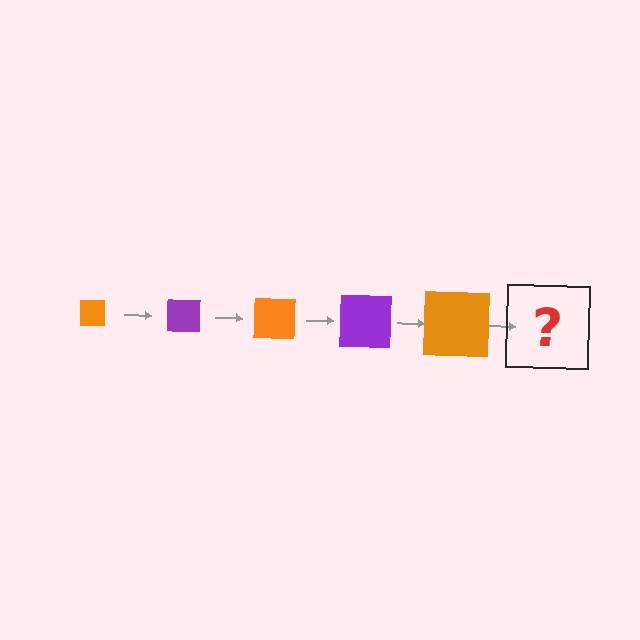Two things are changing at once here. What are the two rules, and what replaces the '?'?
The two rules are that the square grows larger each step and the color cycles through orange and purple. The '?' should be a purple square, larger than the previous one.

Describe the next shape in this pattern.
It should be a purple square, larger than the previous one.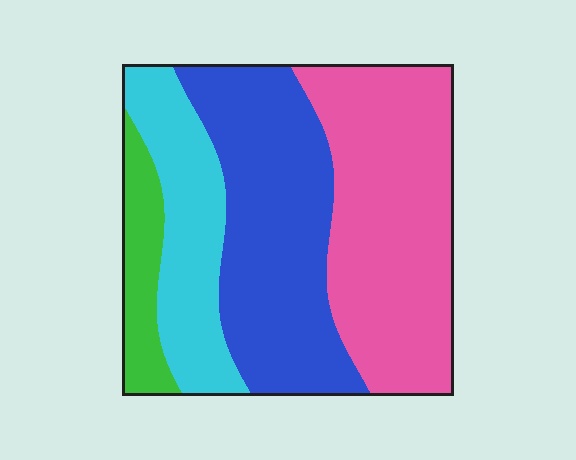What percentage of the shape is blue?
Blue takes up between a quarter and a half of the shape.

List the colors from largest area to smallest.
From largest to smallest: pink, blue, cyan, green.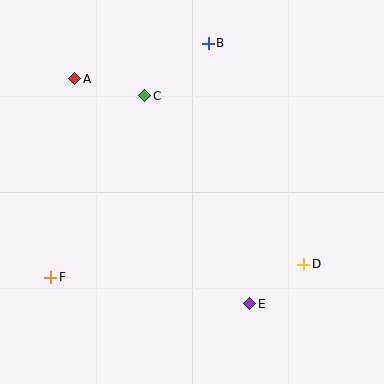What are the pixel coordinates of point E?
Point E is at (250, 304).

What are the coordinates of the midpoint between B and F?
The midpoint between B and F is at (130, 160).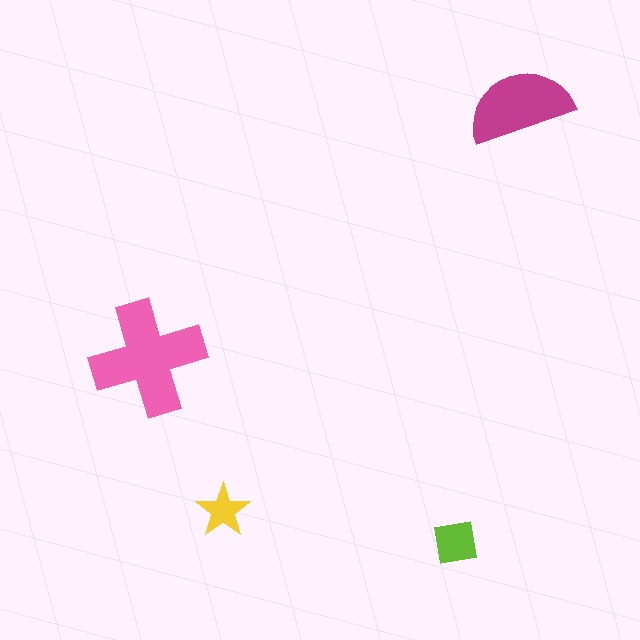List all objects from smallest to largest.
The yellow star, the lime square, the magenta semicircle, the pink cross.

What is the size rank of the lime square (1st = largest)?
3rd.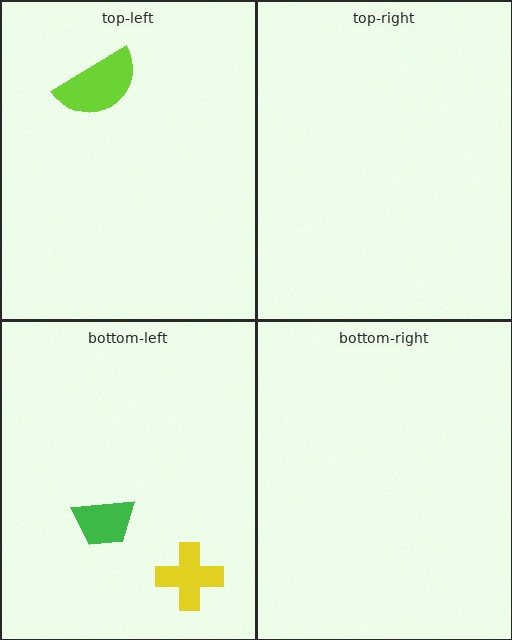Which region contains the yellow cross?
The bottom-left region.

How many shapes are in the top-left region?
1.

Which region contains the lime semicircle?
The top-left region.